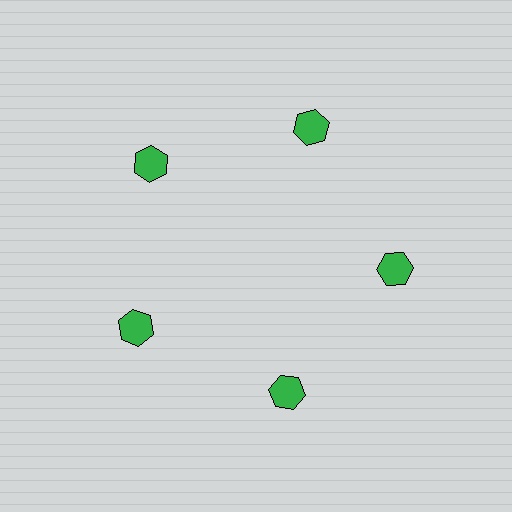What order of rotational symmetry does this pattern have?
This pattern has 5-fold rotational symmetry.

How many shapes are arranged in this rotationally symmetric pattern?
There are 5 shapes, arranged in 5 groups of 1.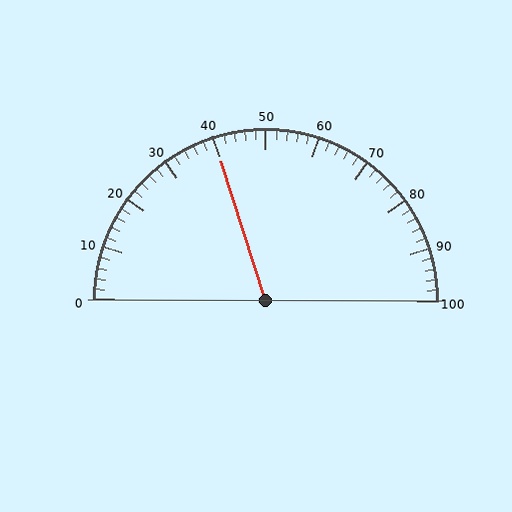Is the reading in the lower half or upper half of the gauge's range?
The reading is in the lower half of the range (0 to 100).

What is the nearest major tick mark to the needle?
The nearest major tick mark is 40.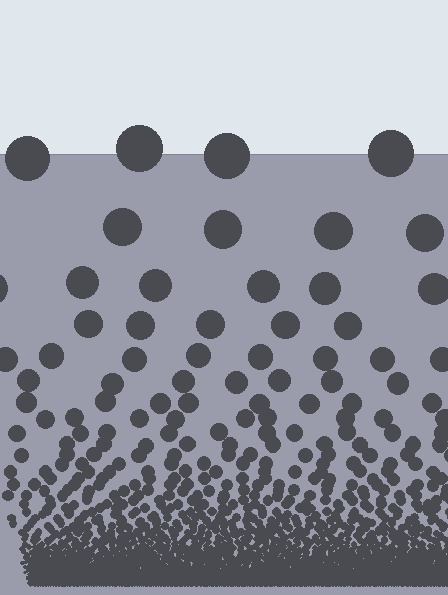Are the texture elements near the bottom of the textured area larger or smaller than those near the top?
Smaller. The gradient is inverted — elements near the bottom are smaller and denser.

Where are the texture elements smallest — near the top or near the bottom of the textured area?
Near the bottom.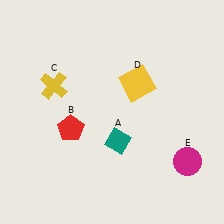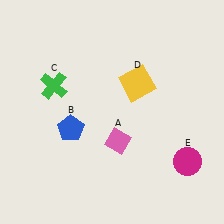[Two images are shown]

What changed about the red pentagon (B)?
In Image 1, B is red. In Image 2, it changed to blue.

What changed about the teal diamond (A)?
In Image 1, A is teal. In Image 2, it changed to pink.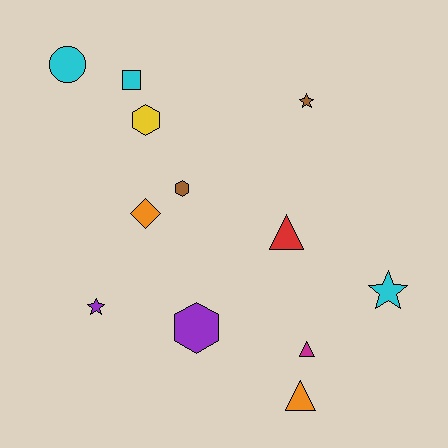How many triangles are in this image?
There are 3 triangles.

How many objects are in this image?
There are 12 objects.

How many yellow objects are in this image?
There is 1 yellow object.